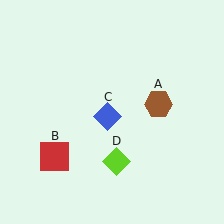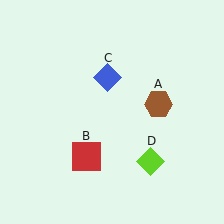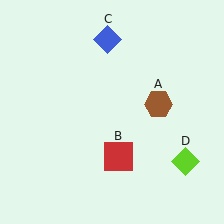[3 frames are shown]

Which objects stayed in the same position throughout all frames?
Brown hexagon (object A) remained stationary.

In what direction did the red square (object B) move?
The red square (object B) moved right.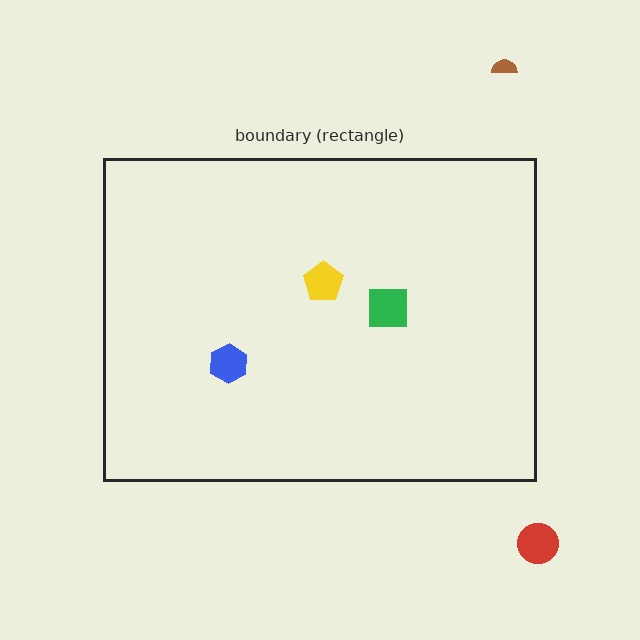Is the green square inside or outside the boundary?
Inside.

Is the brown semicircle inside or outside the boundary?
Outside.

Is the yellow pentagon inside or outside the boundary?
Inside.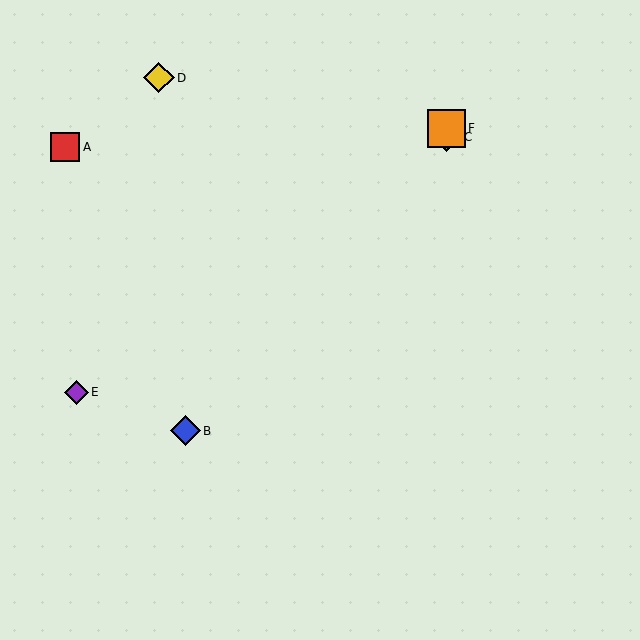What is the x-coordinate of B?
Object B is at x≈185.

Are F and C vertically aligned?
Yes, both are at x≈447.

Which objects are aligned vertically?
Objects C, F are aligned vertically.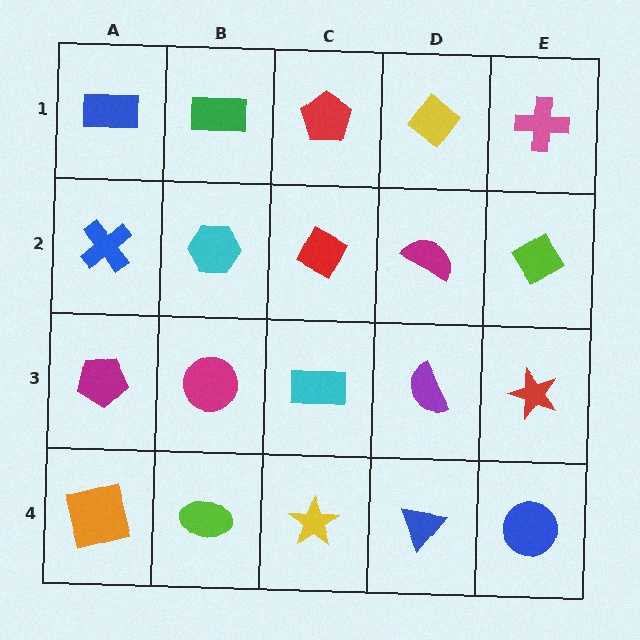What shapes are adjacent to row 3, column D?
A magenta semicircle (row 2, column D), a blue triangle (row 4, column D), a cyan rectangle (row 3, column C), a red star (row 3, column E).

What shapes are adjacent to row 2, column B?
A green rectangle (row 1, column B), a magenta circle (row 3, column B), a blue cross (row 2, column A), a red diamond (row 2, column C).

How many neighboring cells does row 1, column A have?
2.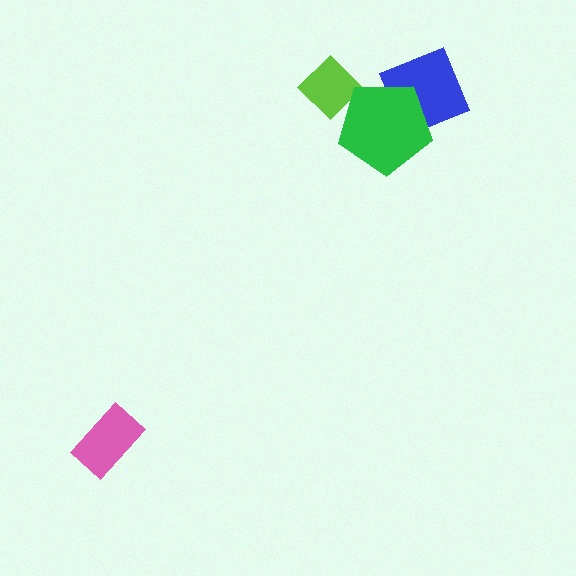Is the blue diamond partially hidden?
Yes, it is partially covered by another shape.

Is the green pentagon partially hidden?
No, no other shape covers it.